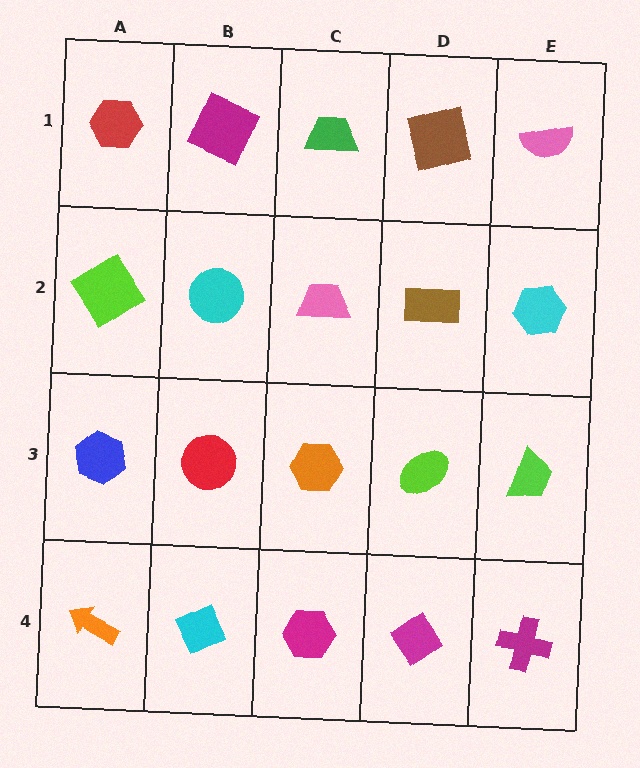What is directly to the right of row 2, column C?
A brown rectangle.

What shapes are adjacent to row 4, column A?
A blue hexagon (row 3, column A), a cyan diamond (row 4, column B).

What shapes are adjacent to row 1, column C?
A pink trapezoid (row 2, column C), a magenta square (row 1, column B), a brown square (row 1, column D).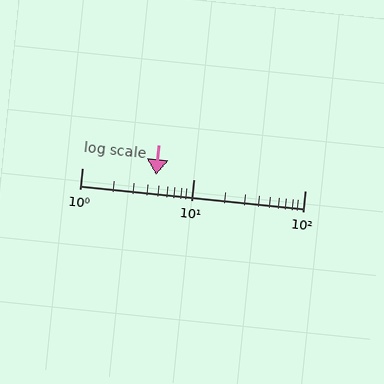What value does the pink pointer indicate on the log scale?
The pointer indicates approximately 4.6.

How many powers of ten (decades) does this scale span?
The scale spans 2 decades, from 1 to 100.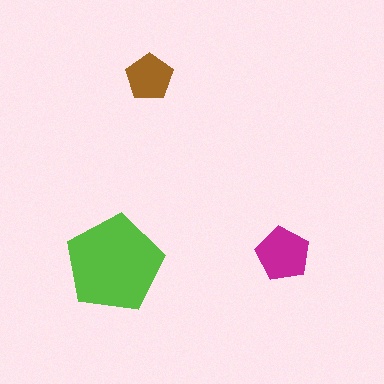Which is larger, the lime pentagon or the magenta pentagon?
The lime one.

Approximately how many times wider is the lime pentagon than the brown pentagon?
About 2 times wider.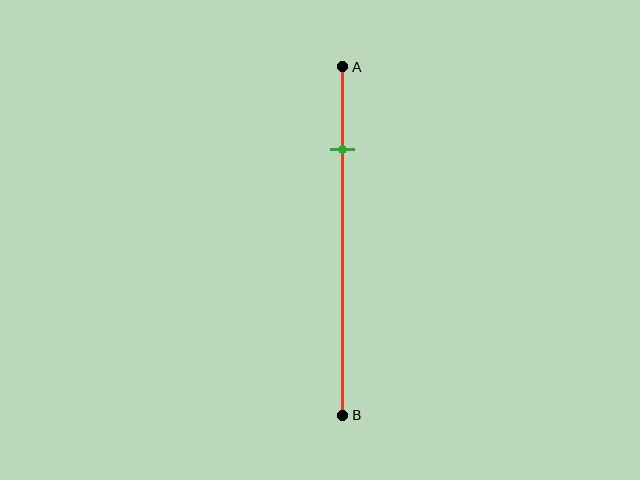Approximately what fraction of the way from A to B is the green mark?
The green mark is approximately 25% of the way from A to B.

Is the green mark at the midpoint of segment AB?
No, the mark is at about 25% from A, not at the 50% midpoint.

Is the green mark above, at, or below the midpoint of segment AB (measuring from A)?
The green mark is above the midpoint of segment AB.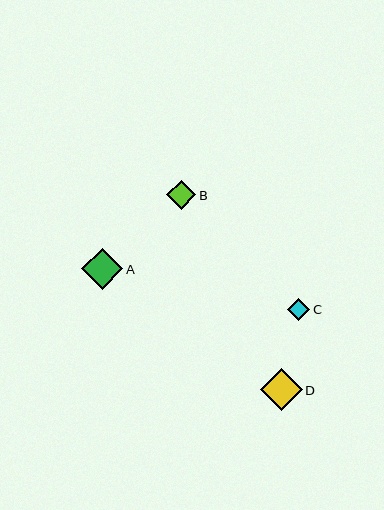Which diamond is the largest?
Diamond D is the largest with a size of approximately 42 pixels.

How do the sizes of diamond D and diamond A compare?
Diamond D and diamond A are approximately the same size.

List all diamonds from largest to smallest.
From largest to smallest: D, A, B, C.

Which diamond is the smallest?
Diamond C is the smallest with a size of approximately 22 pixels.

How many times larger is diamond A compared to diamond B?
Diamond A is approximately 1.4 times the size of diamond B.